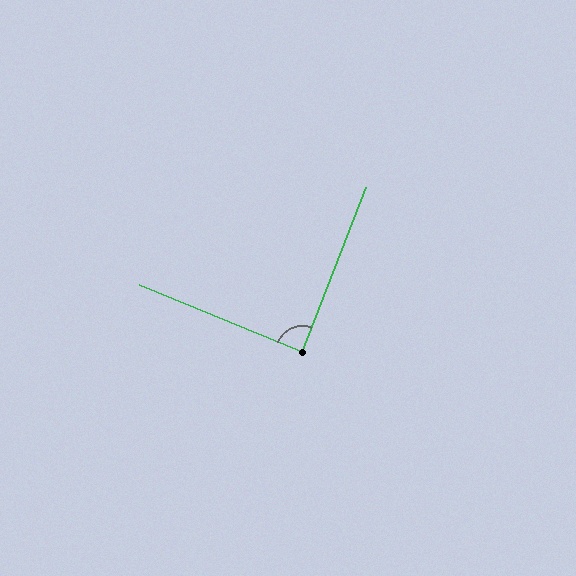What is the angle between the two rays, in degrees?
Approximately 89 degrees.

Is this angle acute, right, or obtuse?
It is approximately a right angle.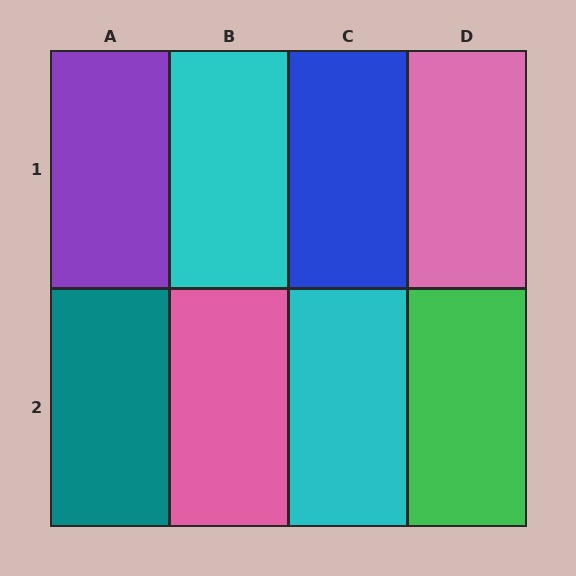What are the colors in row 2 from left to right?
Teal, pink, cyan, green.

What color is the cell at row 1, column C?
Blue.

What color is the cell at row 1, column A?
Purple.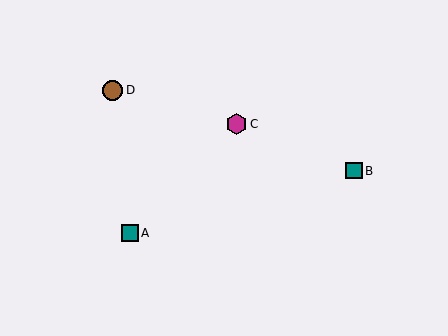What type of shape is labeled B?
Shape B is a teal square.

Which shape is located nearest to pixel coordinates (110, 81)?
The brown circle (labeled D) at (113, 90) is nearest to that location.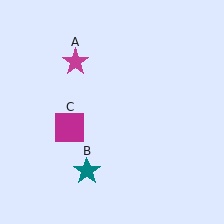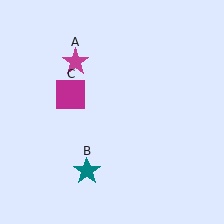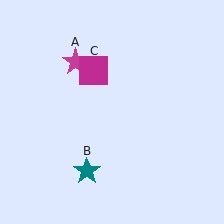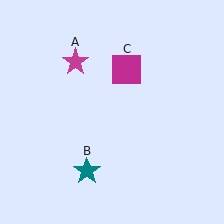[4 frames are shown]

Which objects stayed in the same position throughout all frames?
Magenta star (object A) and teal star (object B) remained stationary.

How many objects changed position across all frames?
1 object changed position: magenta square (object C).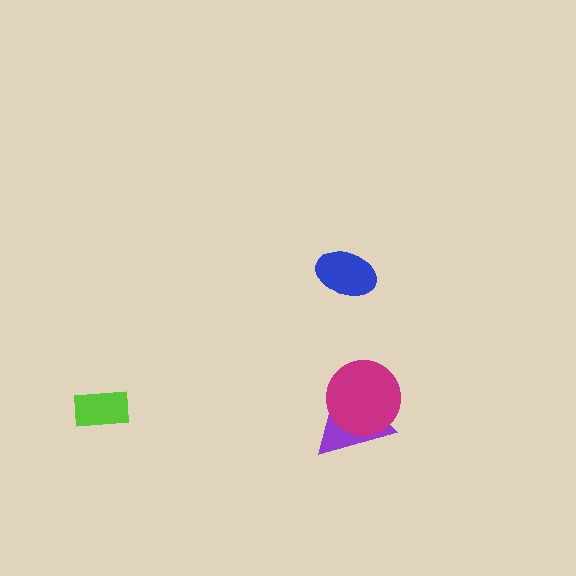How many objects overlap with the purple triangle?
1 object overlaps with the purple triangle.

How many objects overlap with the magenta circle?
1 object overlaps with the magenta circle.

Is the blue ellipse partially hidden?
No, no other shape covers it.